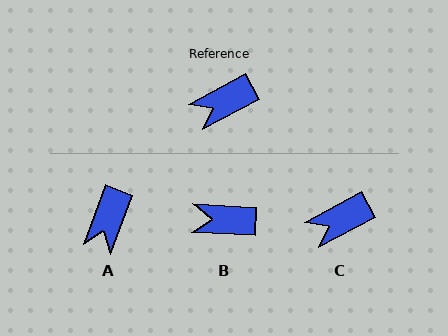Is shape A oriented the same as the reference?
No, it is off by about 41 degrees.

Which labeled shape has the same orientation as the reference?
C.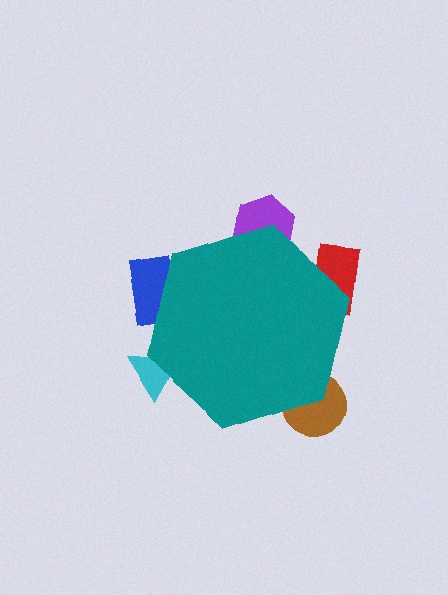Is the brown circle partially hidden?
Yes, the brown circle is partially hidden behind the teal hexagon.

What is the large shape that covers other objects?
A teal hexagon.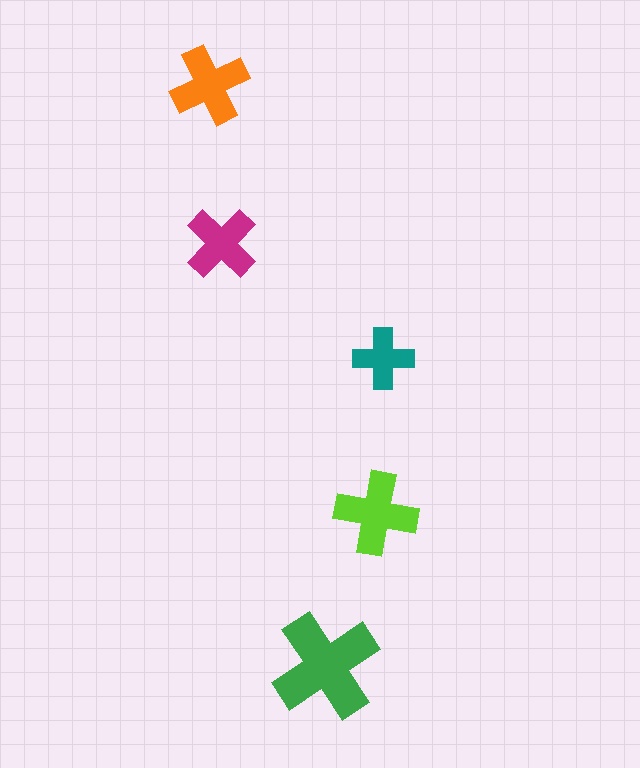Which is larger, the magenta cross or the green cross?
The green one.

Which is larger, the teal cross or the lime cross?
The lime one.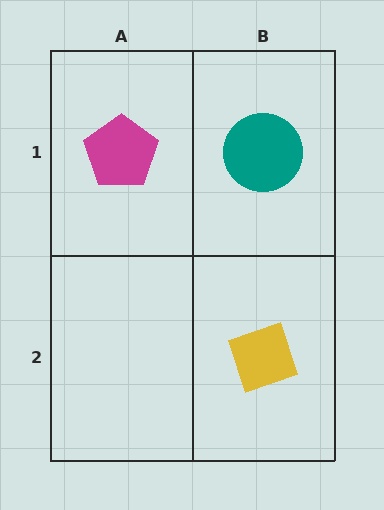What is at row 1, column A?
A magenta pentagon.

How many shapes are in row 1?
2 shapes.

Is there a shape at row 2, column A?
No, that cell is empty.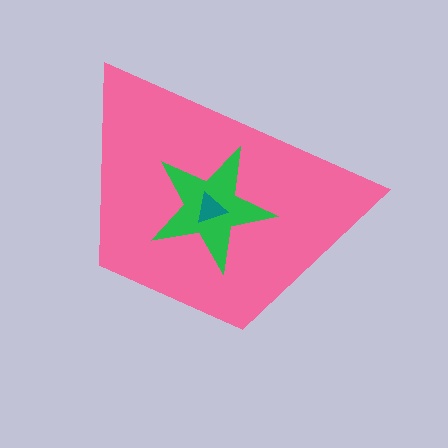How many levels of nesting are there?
3.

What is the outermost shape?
The pink trapezoid.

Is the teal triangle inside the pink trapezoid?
Yes.